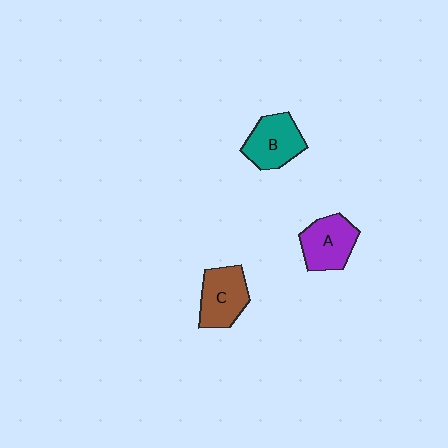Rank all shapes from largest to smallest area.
From largest to smallest: C (brown), A (purple), B (teal).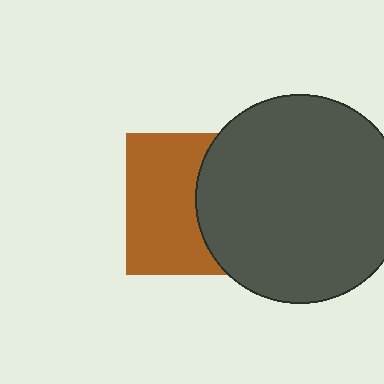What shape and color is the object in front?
The object in front is a dark gray circle.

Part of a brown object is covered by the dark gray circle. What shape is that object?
It is a square.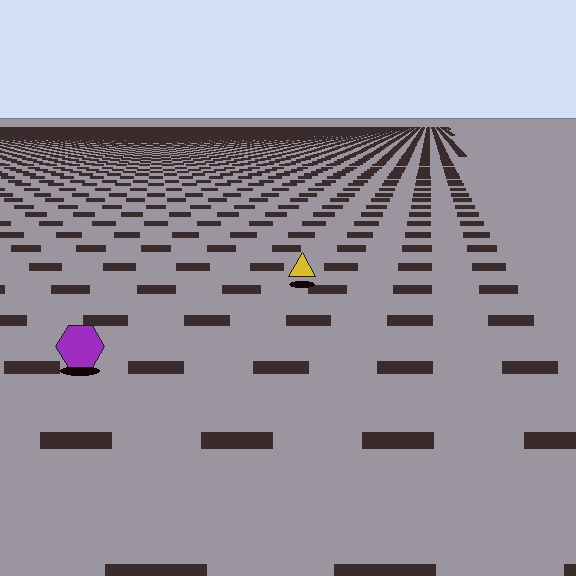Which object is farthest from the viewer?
The yellow triangle is farthest from the viewer. It appears smaller and the ground texture around it is denser.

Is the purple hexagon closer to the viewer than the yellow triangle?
Yes. The purple hexagon is closer — you can tell from the texture gradient: the ground texture is coarser near it.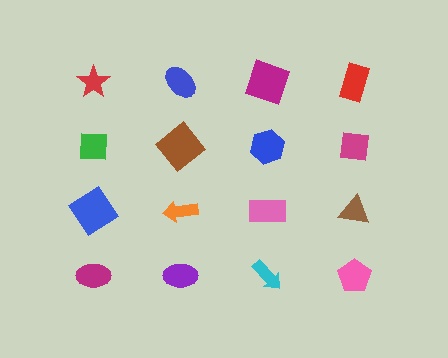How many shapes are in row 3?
4 shapes.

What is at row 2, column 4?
A magenta square.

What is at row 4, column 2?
A purple ellipse.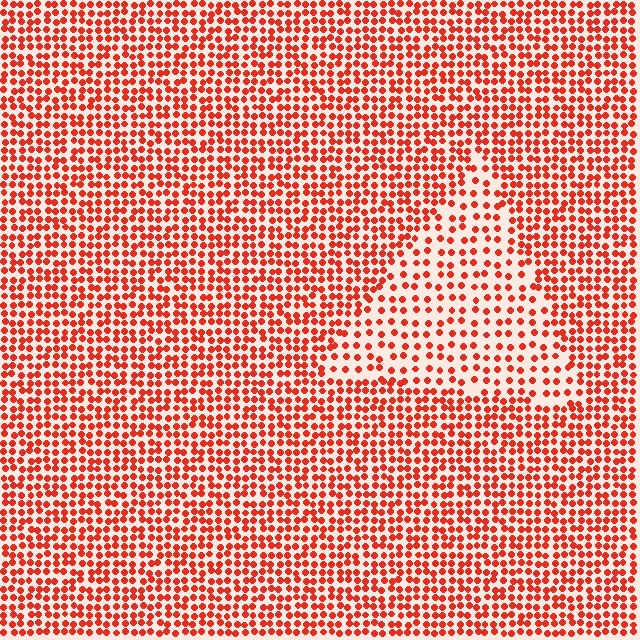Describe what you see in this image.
The image contains small red elements arranged at two different densities. A triangle-shaped region is visible where the elements are less densely packed than the surrounding area.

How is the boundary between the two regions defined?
The boundary is defined by a change in element density (approximately 1.9x ratio). All elements are the same color, size, and shape.